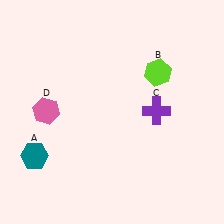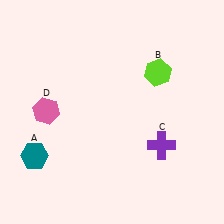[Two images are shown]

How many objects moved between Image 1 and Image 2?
1 object moved between the two images.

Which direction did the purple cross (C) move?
The purple cross (C) moved down.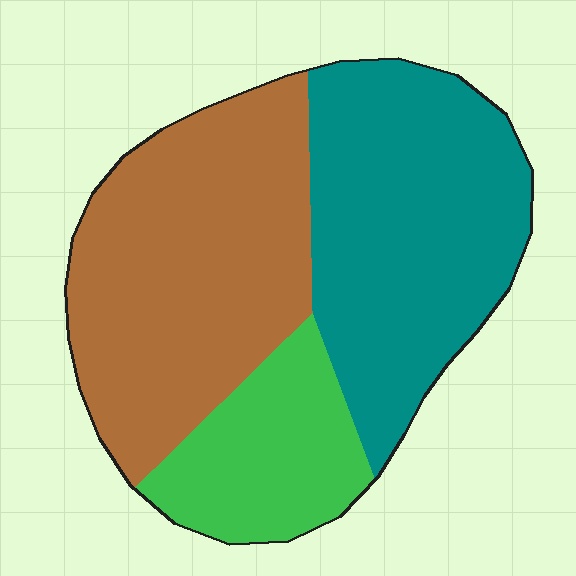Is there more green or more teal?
Teal.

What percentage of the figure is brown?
Brown covers about 40% of the figure.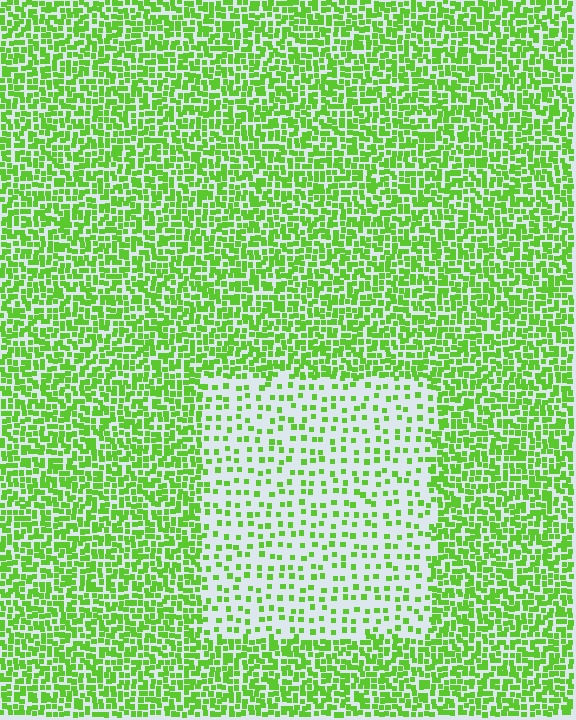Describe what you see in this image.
The image contains small lime elements arranged at two different densities. A rectangle-shaped region is visible where the elements are less densely packed than the surrounding area.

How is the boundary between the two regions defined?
The boundary is defined by a change in element density (approximately 2.6x ratio). All elements are the same color, size, and shape.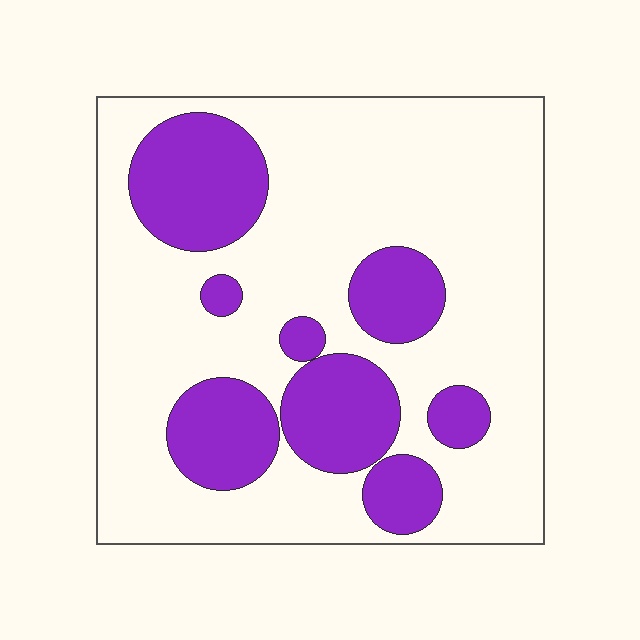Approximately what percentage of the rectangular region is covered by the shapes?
Approximately 30%.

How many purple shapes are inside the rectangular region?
8.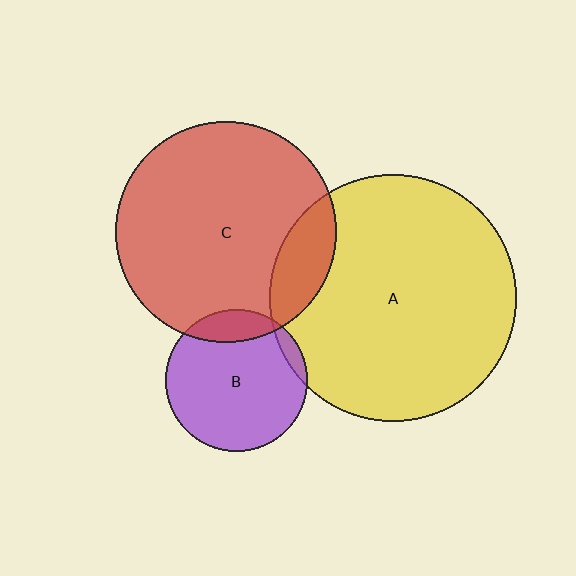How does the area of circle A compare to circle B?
Approximately 3.0 times.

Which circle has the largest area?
Circle A (yellow).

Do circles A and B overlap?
Yes.